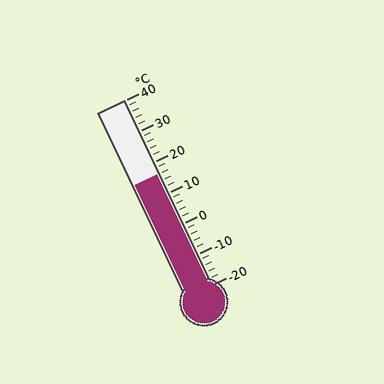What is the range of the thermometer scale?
The thermometer scale ranges from -20°C to 40°C.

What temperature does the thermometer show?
The thermometer shows approximately 16°C.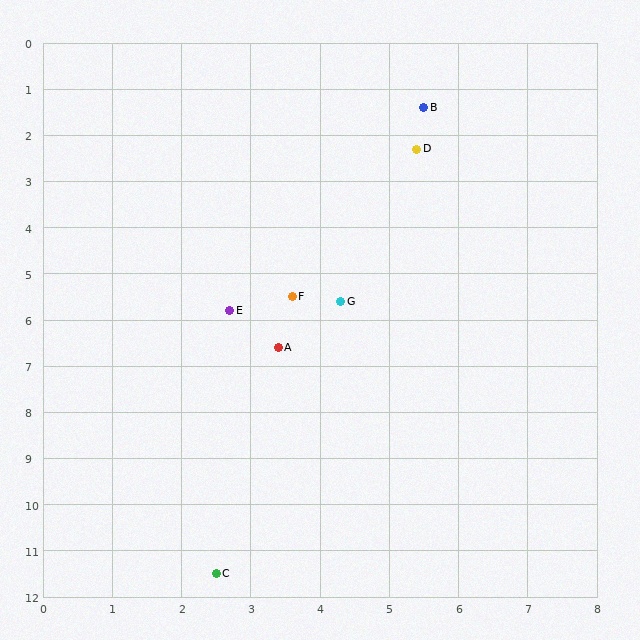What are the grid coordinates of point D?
Point D is at approximately (5.4, 2.3).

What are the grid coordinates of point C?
Point C is at approximately (2.5, 11.5).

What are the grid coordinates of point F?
Point F is at approximately (3.6, 5.5).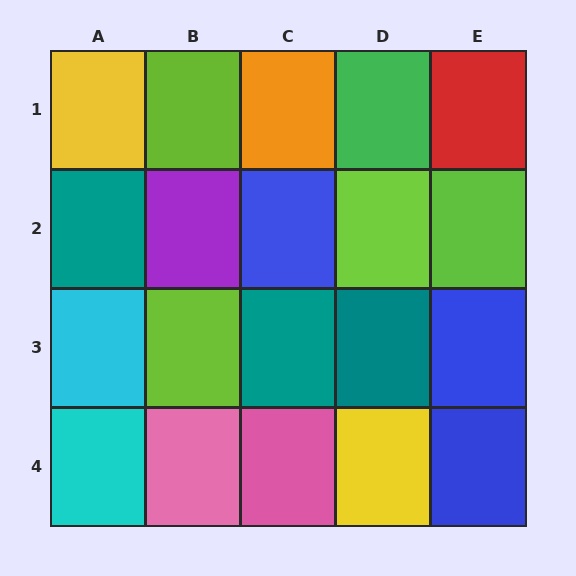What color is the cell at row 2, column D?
Lime.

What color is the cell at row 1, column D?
Green.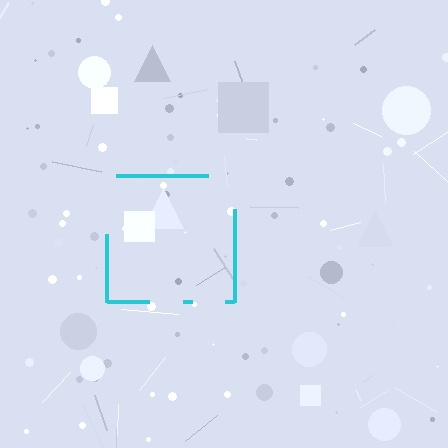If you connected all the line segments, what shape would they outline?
They would outline a square.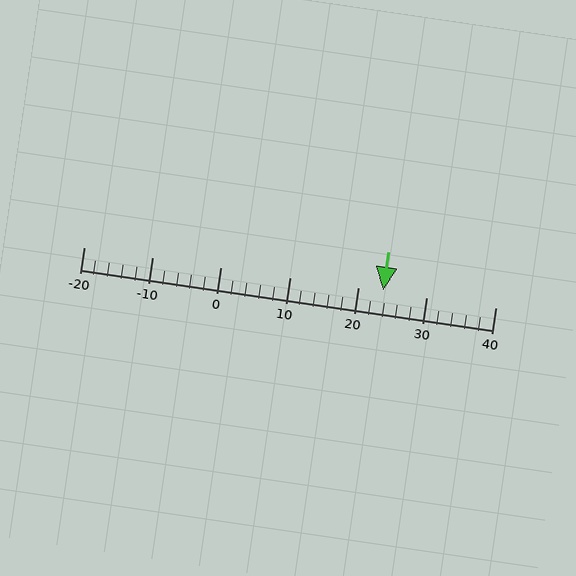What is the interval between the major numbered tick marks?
The major tick marks are spaced 10 units apart.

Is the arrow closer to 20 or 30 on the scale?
The arrow is closer to 20.